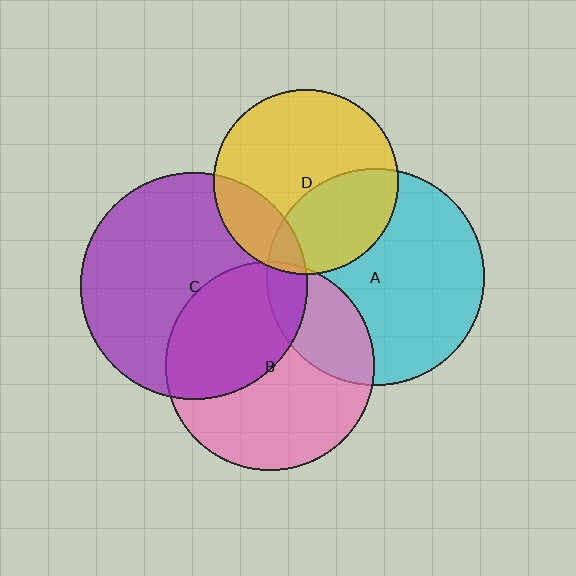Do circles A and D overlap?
Yes.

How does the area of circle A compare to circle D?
Approximately 1.4 times.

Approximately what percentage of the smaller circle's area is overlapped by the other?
Approximately 35%.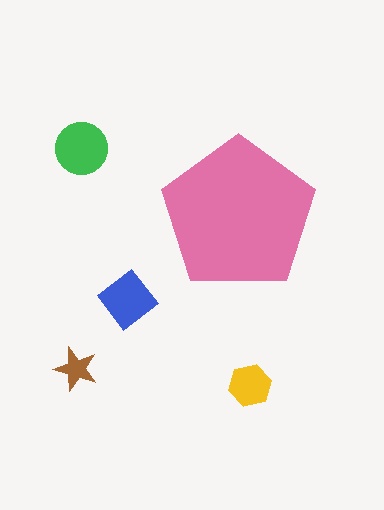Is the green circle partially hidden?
No, the green circle is fully visible.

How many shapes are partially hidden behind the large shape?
0 shapes are partially hidden.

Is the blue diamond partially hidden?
No, the blue diamond is fully visible.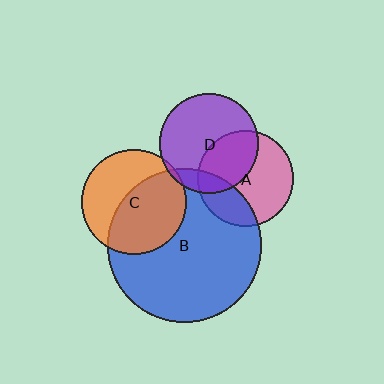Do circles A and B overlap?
Yes.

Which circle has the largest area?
Circle B (blue).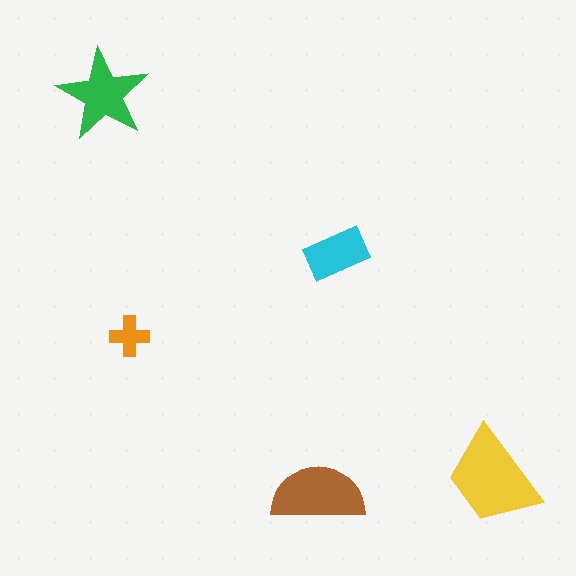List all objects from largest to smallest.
The yellow trapezoid, the brown semicircle, the green star, the cyan rectangle, the orange cross.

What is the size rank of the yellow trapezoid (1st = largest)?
1st.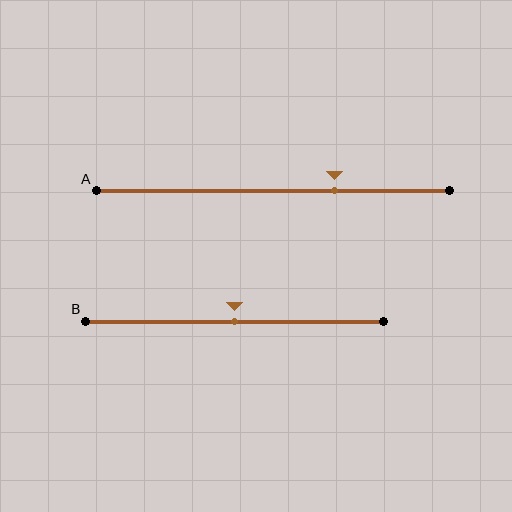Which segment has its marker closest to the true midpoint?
Segment B has its marker closest to the true midpoint.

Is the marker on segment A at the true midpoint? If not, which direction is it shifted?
No, the marker on segment A is shifted to the right by about 17% of the segment length.